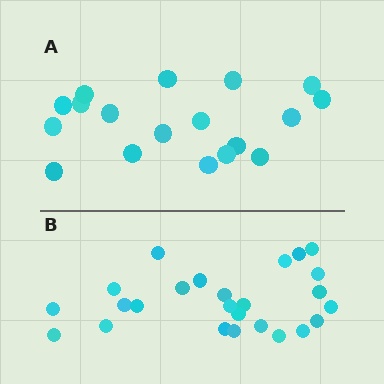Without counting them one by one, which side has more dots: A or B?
Region B (the bottom region) has more dots.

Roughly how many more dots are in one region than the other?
Region B has roughly 8 or so more dots than region A.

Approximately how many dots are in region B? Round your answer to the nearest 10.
About 20 dots. (The exact count is 25, which rounds to 20.)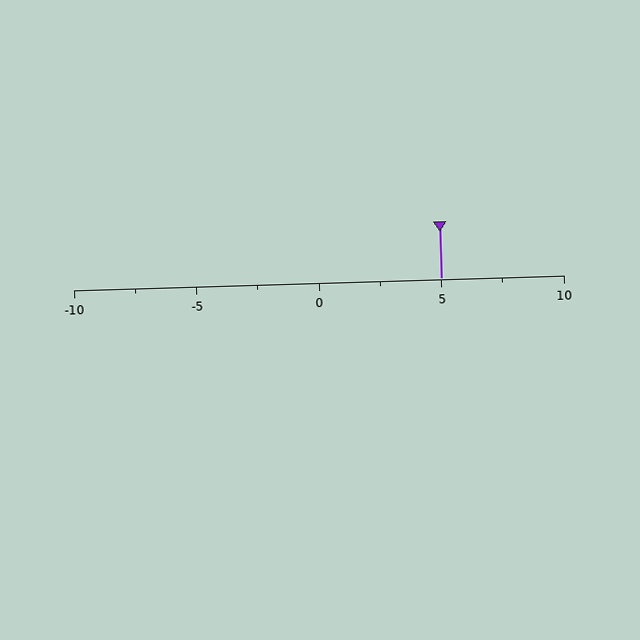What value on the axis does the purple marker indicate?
The marker indicates approximately 5.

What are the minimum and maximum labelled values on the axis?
The axis runs from -10 to 10.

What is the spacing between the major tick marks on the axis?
The major ticks are spaced 5 apart.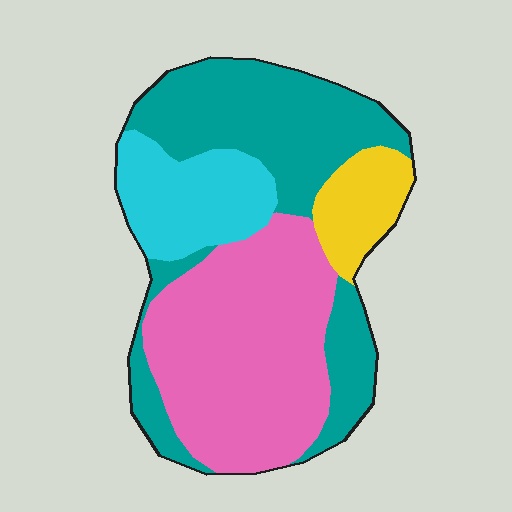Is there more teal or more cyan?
Teal.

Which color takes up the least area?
Yellow, at roughly 10%.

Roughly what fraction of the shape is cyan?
Cyan covers roughly 15% of the shape.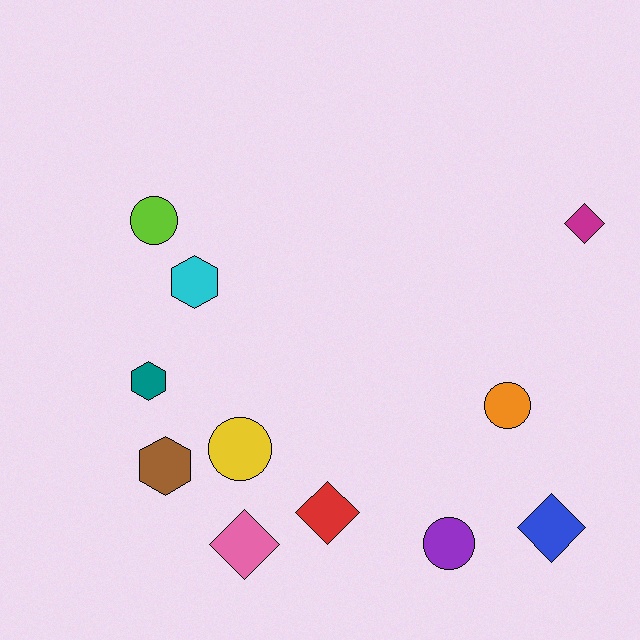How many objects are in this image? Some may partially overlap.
There are 11 objects.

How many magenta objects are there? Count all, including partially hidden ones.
There is 1 magenta object.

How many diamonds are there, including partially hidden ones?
There are 4 diamonds.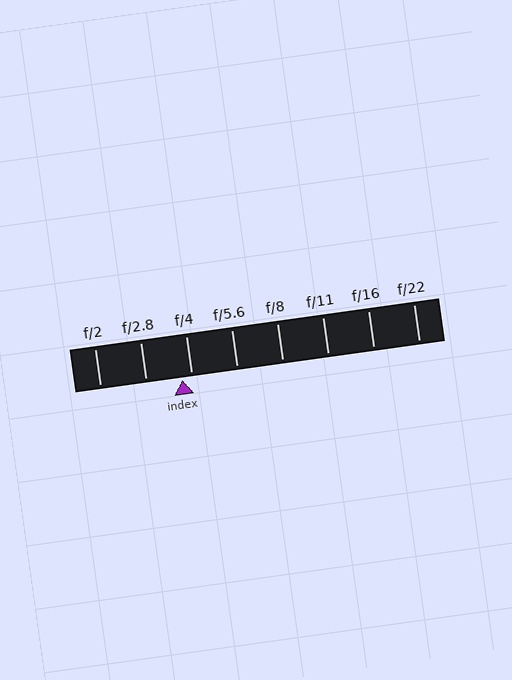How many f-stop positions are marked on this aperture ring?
There are 8 f-stop positions marked.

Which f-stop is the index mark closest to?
The index mark is closest to f/4.